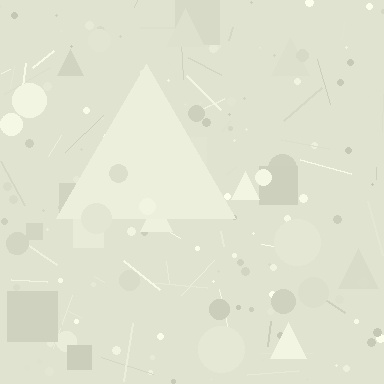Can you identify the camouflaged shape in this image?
The camouflaged shape is a triangle.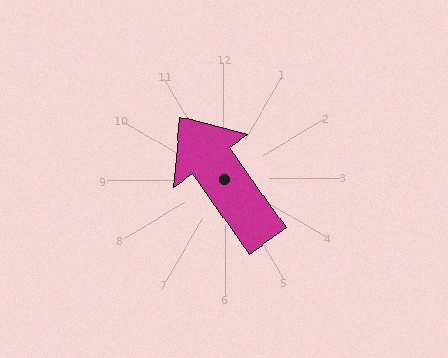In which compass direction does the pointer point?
Northwest.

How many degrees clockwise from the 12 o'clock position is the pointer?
Approximately 325 degrees.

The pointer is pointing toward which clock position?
Roughly 11 o'clock.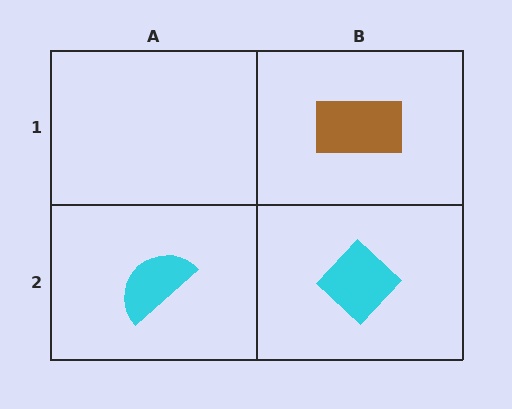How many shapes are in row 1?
1 shape.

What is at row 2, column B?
A cyan diamond.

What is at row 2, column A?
A cyan semicircle.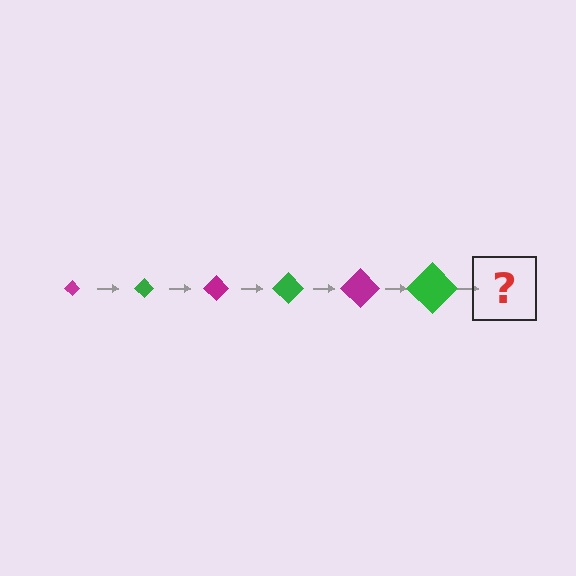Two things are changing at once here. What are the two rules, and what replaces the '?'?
The two rules are that the diamond grows larger each step and the color cycles through magenta and green. The '?' should be a magenta diamond, larger than the previous one.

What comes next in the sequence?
The next element should be a magenta diamond, larger than the previous one.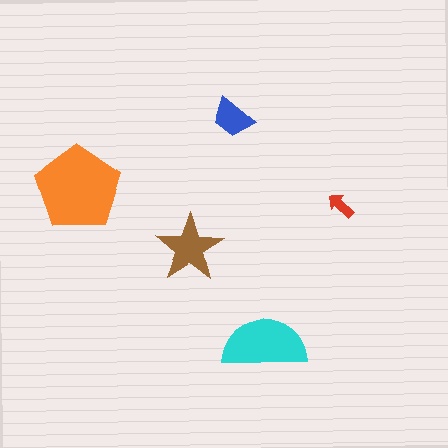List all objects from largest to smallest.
The orange pentagon, the cyan semicircle, the brown star, the blue trapezoid, the red arrow.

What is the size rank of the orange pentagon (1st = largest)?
1st.